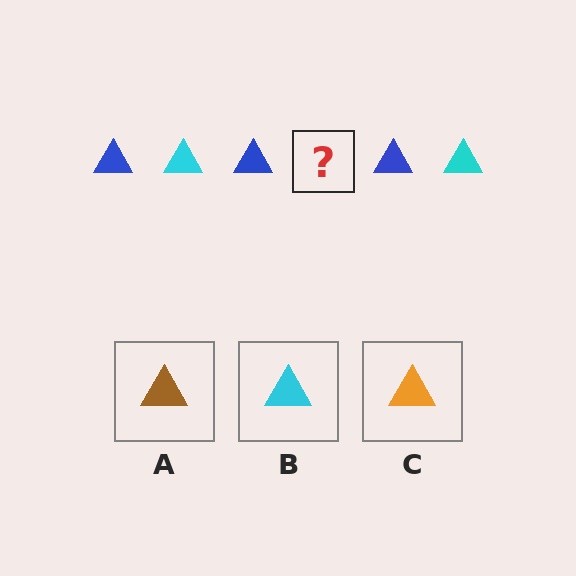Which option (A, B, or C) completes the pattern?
B.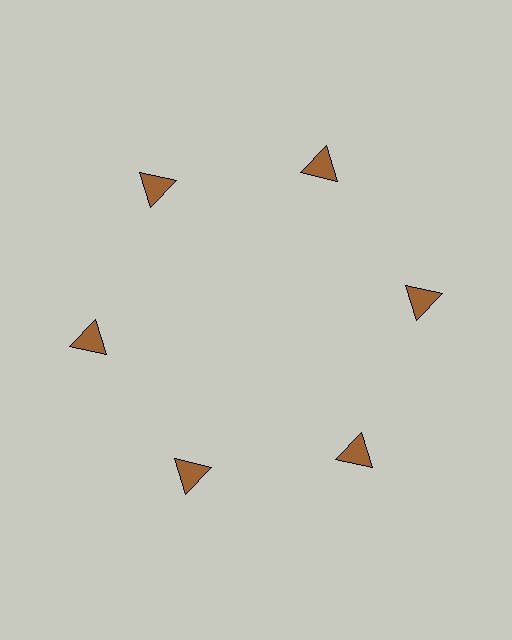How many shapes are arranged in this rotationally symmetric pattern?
There are 6 shapes, arranged in 6 groups of 1.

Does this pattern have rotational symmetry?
Yes, this pattern has 6-fold rotational symmetry. It looks the same after rotating 60 degrees around the center.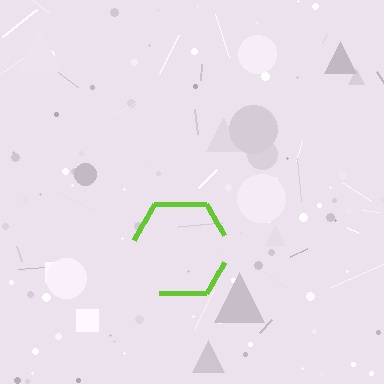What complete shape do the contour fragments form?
The contour fragments form a hexagon.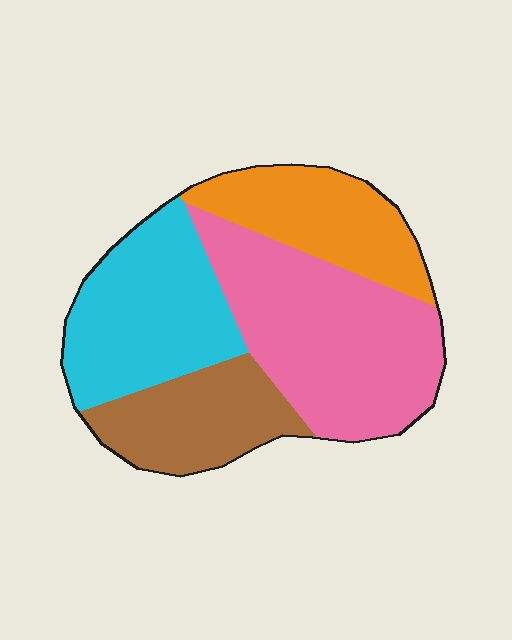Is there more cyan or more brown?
Cyan.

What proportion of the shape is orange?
Orange takes up about one fifth (1/5) of the shape.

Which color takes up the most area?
Pink, at roughly 35%.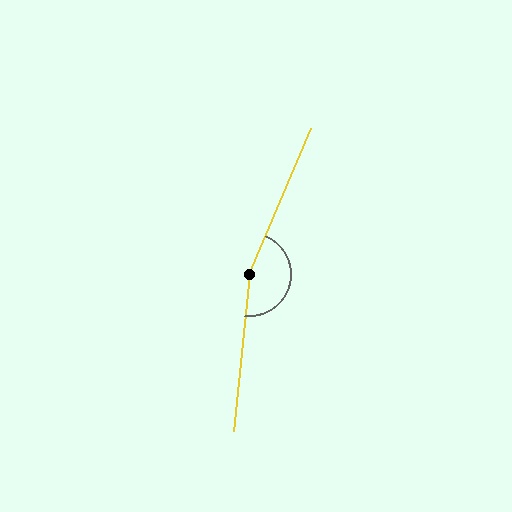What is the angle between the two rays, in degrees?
Approximately 163 degrees.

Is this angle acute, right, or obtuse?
It is obtuse.